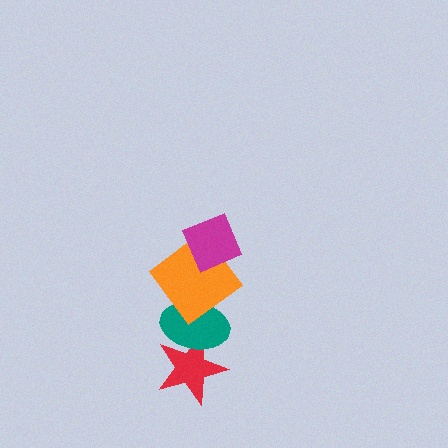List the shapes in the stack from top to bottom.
From top to bottom: the magenta diamond, the orange diamond, the teal ellipse, the red star.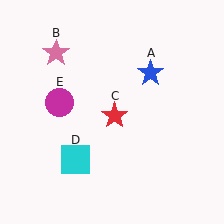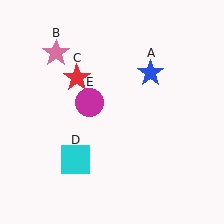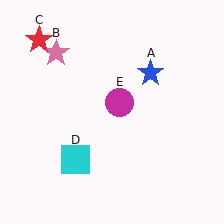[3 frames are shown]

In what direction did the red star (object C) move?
The red star (object C) moved up and to the left.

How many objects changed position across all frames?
2 objects changed position: red star (object C), magenta circle (object E).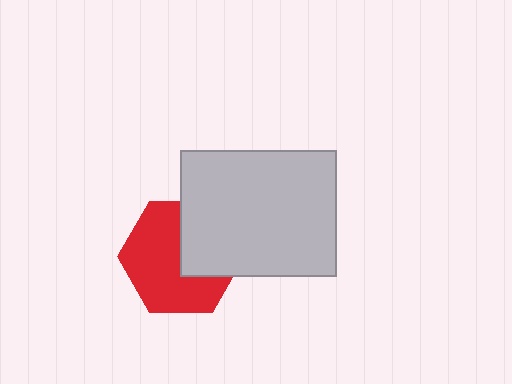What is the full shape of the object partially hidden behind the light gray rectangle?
The partially hidden object is a red hexagon.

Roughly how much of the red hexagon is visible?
About half of it is visible (roughly 63%).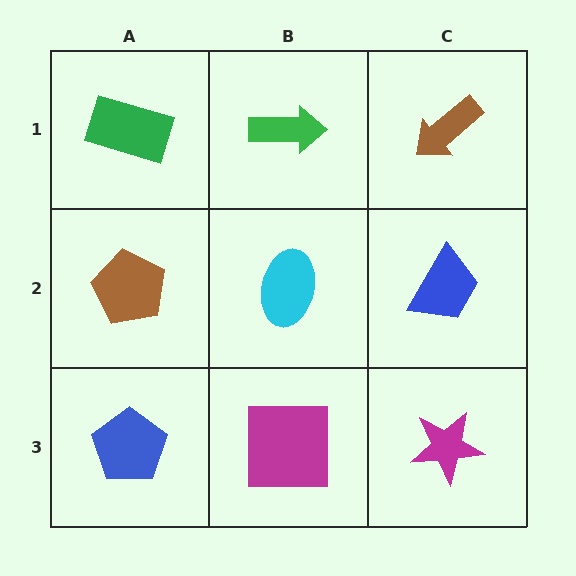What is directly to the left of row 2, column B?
A brown pentagon.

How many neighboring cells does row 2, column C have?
3.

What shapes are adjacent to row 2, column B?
A green arrow (row 1, column B), a magenta square (row 3, column B), a brown pentagon (row 2, column A), a blue trapezoid (row 2, column C).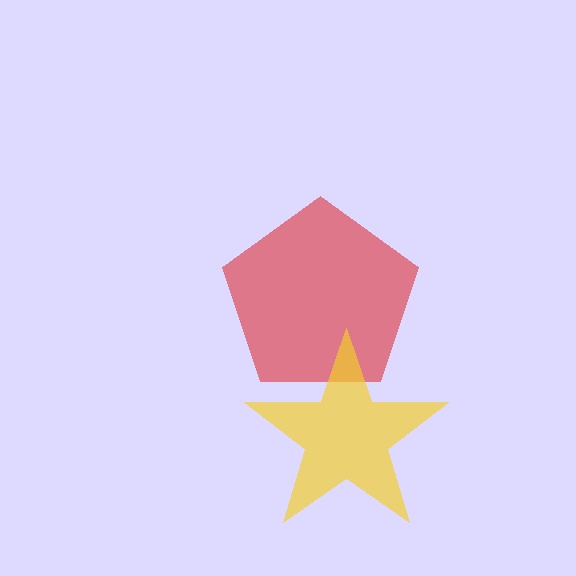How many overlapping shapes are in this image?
There are 2 overlapping shapes in the image.